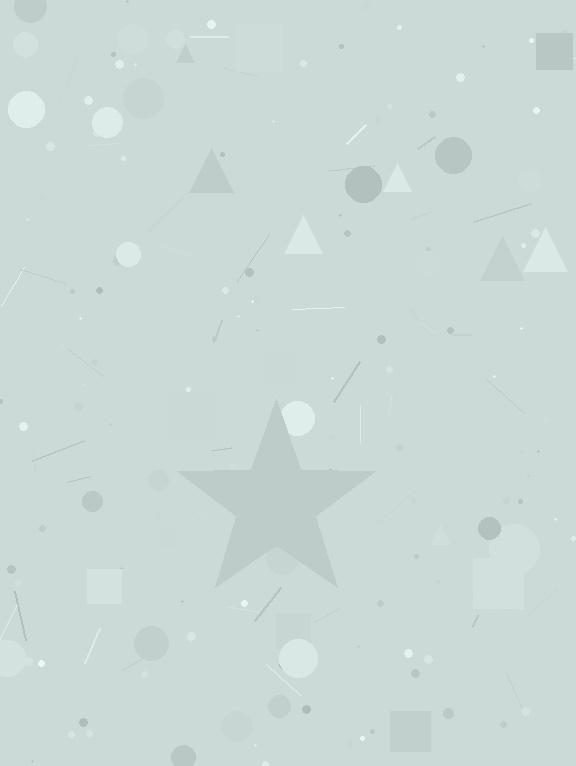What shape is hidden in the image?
A star is hidden in the image.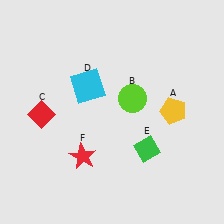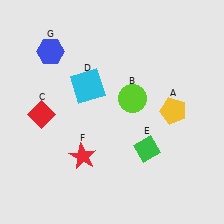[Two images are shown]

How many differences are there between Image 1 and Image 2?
There is 1 difference between the two images.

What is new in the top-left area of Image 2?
A blue hexagon (G) was added in the top-left area of Image 2.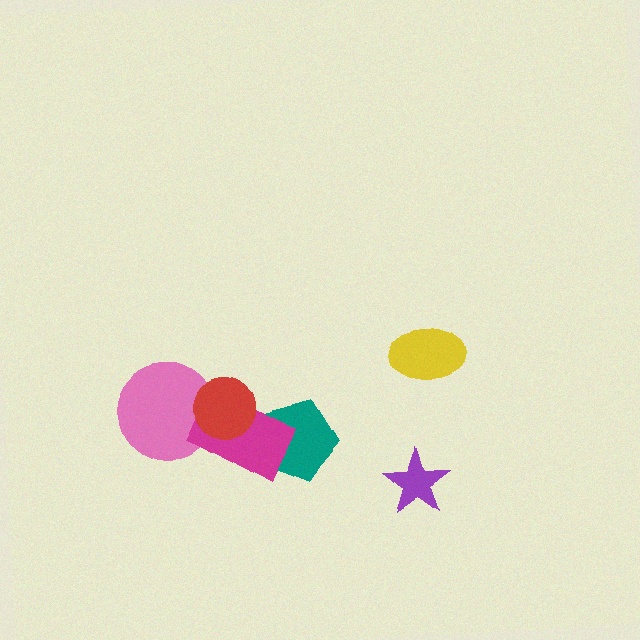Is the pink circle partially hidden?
Yes, it is partially covered by another shape.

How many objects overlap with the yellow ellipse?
0 objects overlap with the yellow ellipse.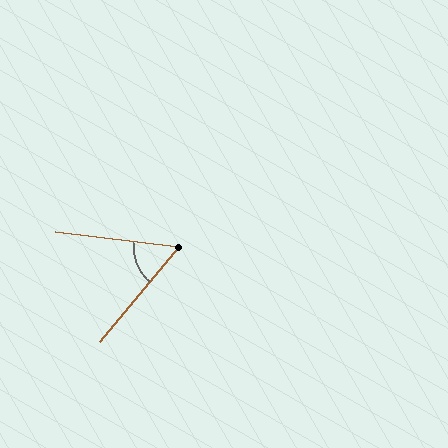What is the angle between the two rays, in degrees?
Approximately 57 degrees.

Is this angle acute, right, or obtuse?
It is acute.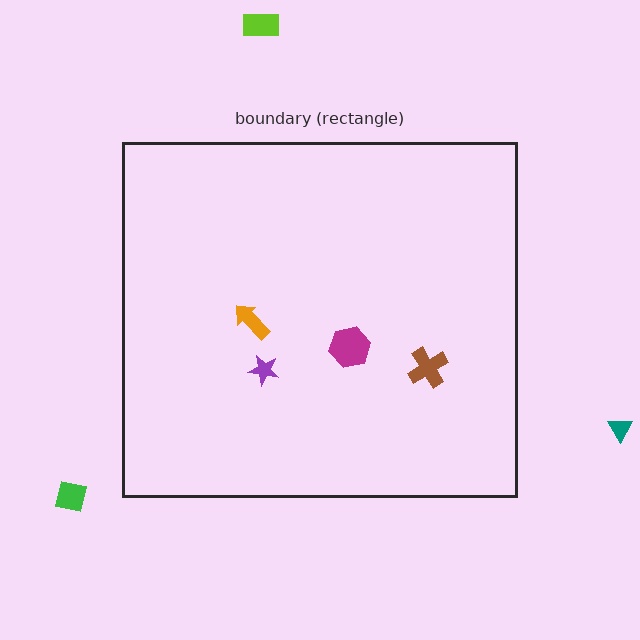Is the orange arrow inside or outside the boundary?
Inside.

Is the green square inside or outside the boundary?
Outside.